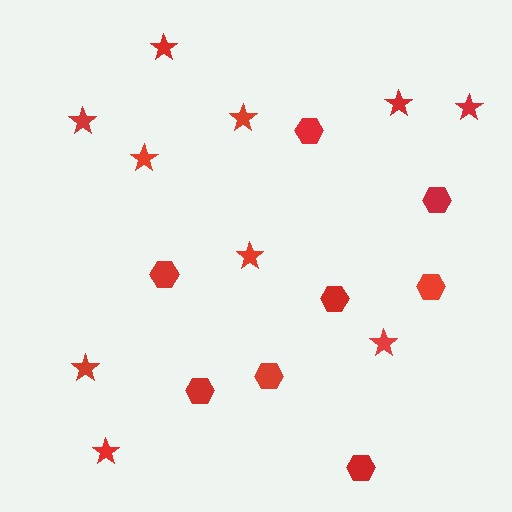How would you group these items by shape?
There are 2 groups: one group of hexagons (8) and one group of stars (10).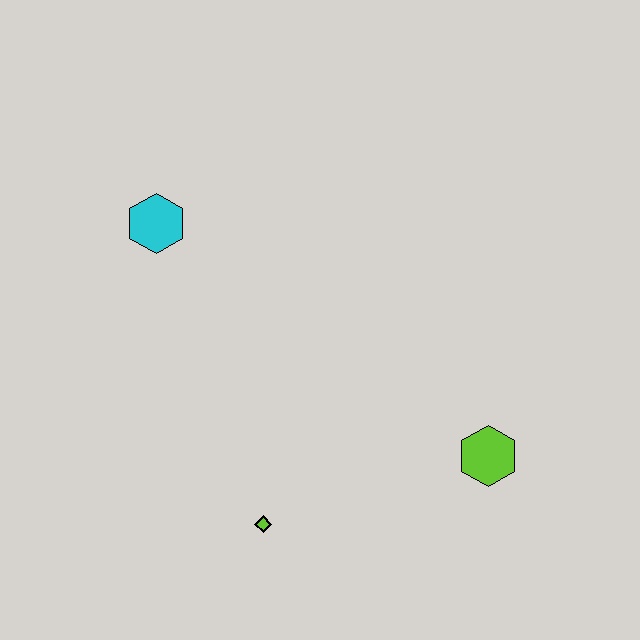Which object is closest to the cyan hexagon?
The lime diamond is closest to the cyan hexagon.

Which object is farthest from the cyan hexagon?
The lime hexagon is farthest from the cyan hexagon.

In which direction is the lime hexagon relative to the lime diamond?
The lime hexagon is to the right of the lime diamond.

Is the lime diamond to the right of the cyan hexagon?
Yes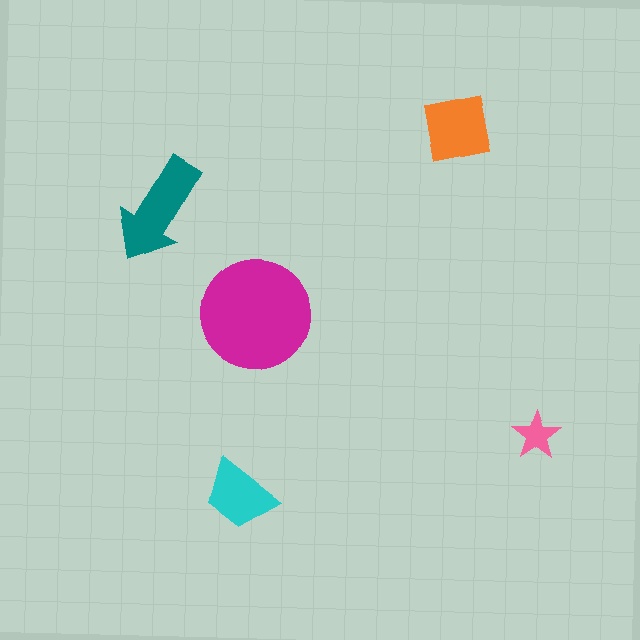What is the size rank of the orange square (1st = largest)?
3rd.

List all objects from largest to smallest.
The magenta circle, the teal arrow, the orange square, the cyan trapezoid, the pink star.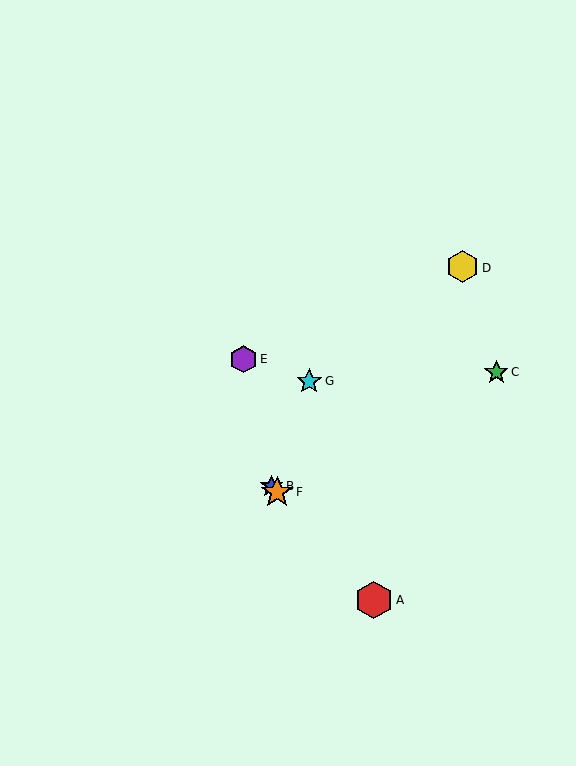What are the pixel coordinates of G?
Object G is at (309, 382).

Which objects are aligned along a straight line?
Objects A, B, F are aligned along a straight line.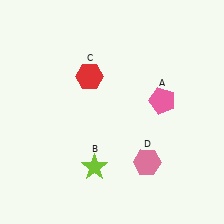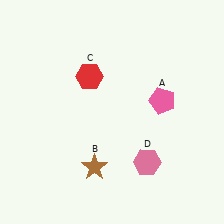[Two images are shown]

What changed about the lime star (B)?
In Image 1, B is lime. In Image 2, it changed to brown.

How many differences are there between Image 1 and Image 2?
There is 1 difference between the two images.